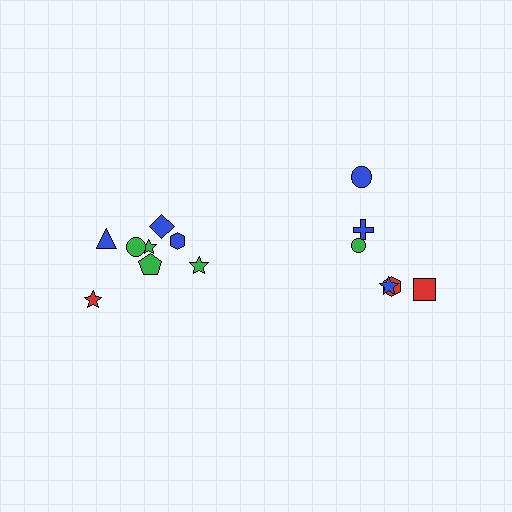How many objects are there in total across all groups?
There are 14 objects.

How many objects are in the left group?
There are 8 objects.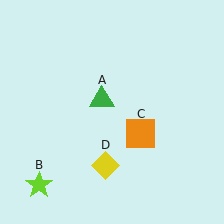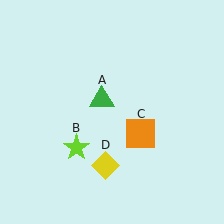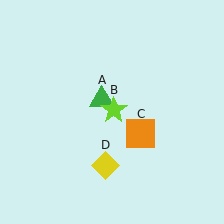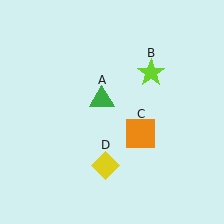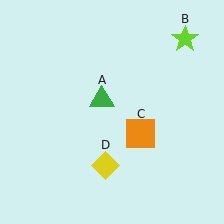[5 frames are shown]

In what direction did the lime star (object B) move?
The lime star (object B) moved up and to the right.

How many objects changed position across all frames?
1 object changed position: lime star (object B).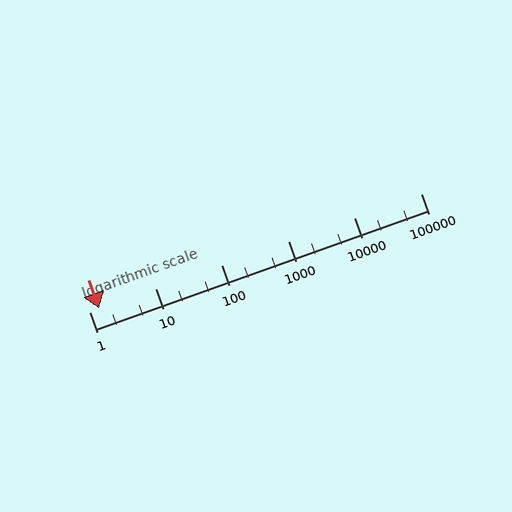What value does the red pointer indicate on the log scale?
The pointer indicates approximately 1.4.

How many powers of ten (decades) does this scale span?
The scale spans 5 decades, from 1 to 100000.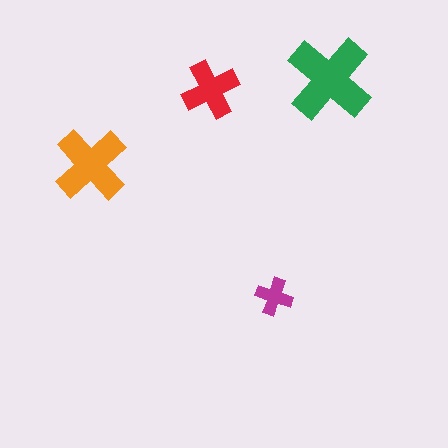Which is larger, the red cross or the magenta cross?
The red one.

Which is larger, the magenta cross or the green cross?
The green one.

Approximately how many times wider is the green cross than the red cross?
About 1.5 times wider.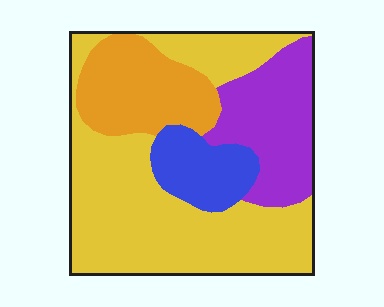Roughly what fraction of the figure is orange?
Orange takes up about one sixth (1/6) of the figure.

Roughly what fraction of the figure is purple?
Purple takes up about one fifth (1/5) of the figure.